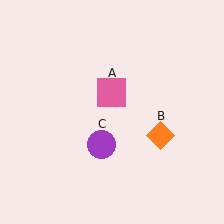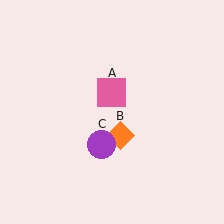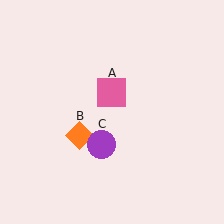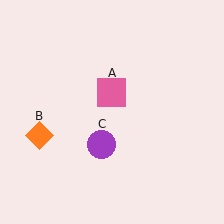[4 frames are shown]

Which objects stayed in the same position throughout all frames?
Pink square (object A) and purple circle (object C) remained stationary.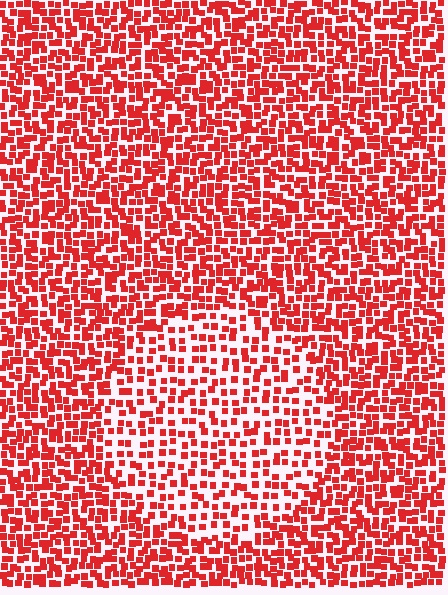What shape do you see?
I see a circle.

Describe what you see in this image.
The image contains small red elements arranged at two different densities. A circle-shaped region is visible where the elements are less densely packed than the surrounding area.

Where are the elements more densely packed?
The elements are more densely packed outside the circle boundary.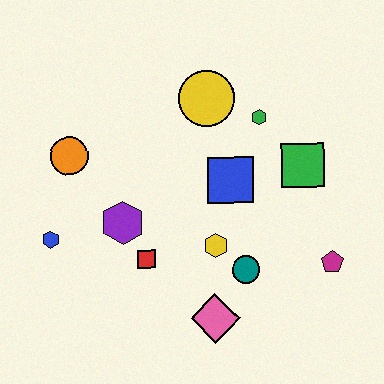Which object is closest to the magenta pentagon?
The teal circle is closest to the magenta pentagon.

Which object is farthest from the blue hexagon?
The magenta pentagon is farthest from the blue hexagon.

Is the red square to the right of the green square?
No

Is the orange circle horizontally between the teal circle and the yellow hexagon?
No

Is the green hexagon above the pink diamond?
Yes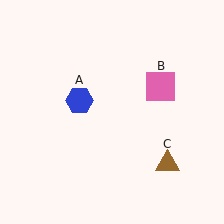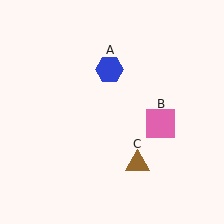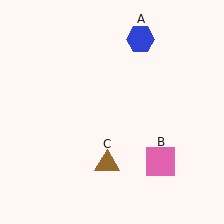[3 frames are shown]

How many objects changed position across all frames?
3 objects changed position: blue hexagon (object A), pink square (object B), brown triangle (object C).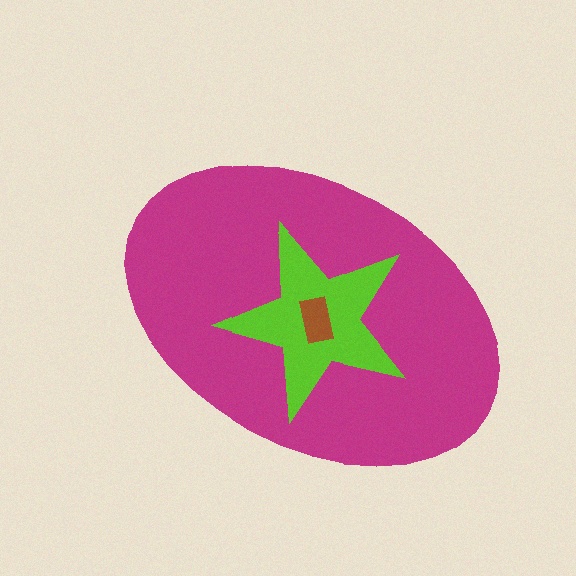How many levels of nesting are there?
3.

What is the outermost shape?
The magenta ellipse.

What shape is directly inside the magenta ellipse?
The lime star.